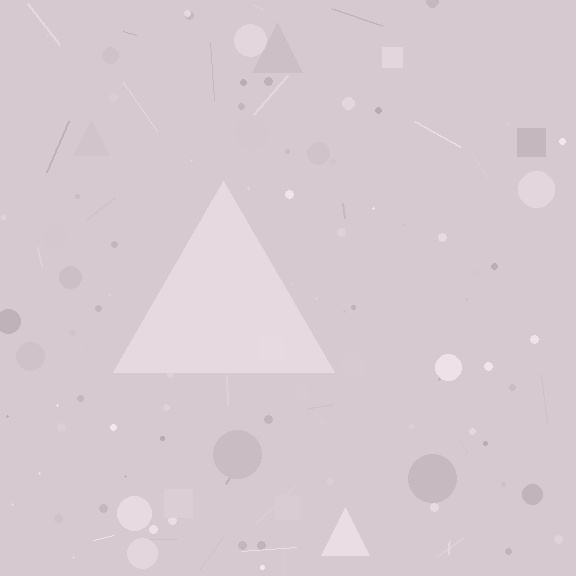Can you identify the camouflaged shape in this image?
The camouflaged shape is a triangle.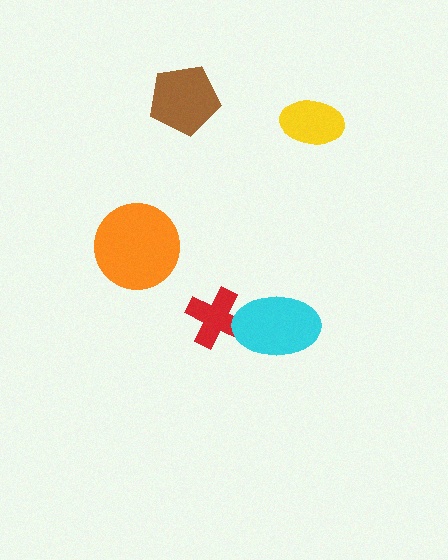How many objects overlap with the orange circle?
0 objects overlap with the orange circle.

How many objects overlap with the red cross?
1 object overlaps with the red cross.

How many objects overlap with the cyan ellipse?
1 object overlaps with the cyan ellipse.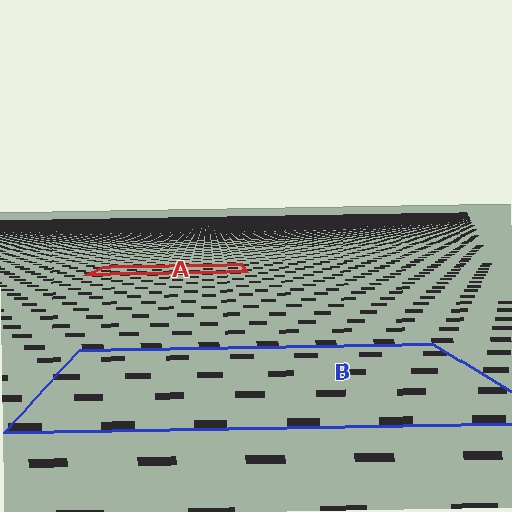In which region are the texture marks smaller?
The texture marks are smaller in region A, because it is farther away.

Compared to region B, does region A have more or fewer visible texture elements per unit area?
Region A has more texture elements per unit area — they are packed more densely because it is farther away.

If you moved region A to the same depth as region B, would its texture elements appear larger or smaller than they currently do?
They would appear larger. At a closer depth, the same texture elements are projected at a bigger on-screen size.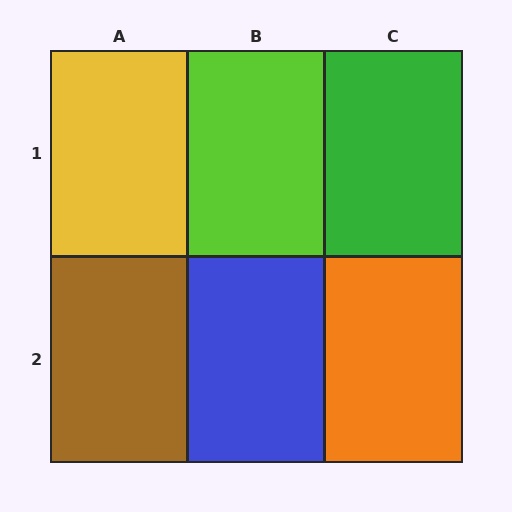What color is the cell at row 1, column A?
Yellow.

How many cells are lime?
1 cell is lime.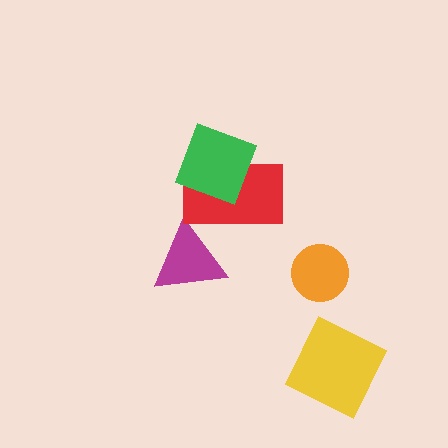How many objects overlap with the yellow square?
0 objects overlap with the yellow square.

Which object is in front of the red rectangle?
The green diamond is in front of the red rectangle.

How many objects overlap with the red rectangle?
2 objects overlap with the red rectangle.